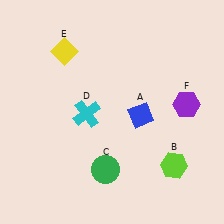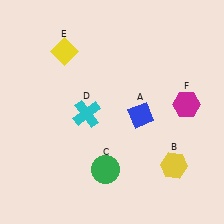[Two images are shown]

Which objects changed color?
B changed from lime to yellow. F changed from purple to magenta.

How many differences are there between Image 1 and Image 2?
There are 2 differences between the two images.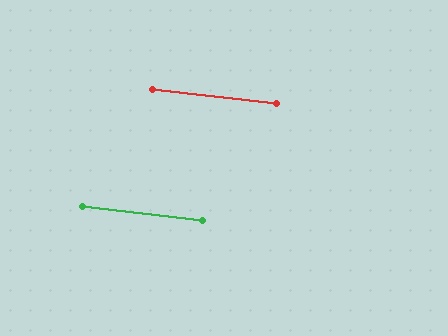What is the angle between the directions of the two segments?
Approximately 0 degrees.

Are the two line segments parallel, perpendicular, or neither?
Parallel — their directions differ by only 0.3°.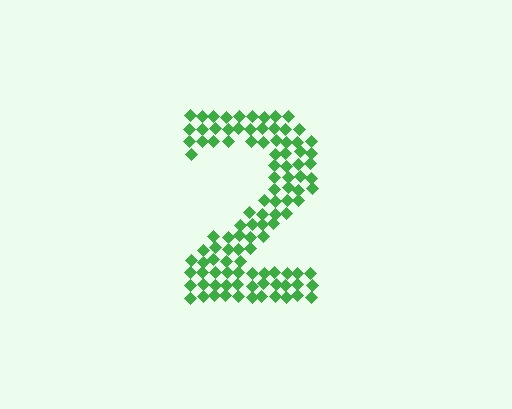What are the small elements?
The small elements are diamonds.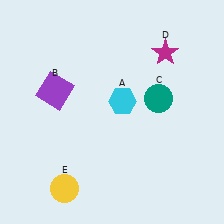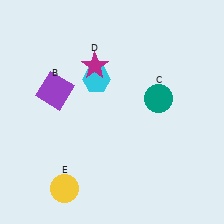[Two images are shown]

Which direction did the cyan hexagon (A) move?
The cyan hexagon (A) moved left.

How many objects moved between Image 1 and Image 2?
2 objects moved between the two images.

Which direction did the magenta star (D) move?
The magenta star (D) moved left.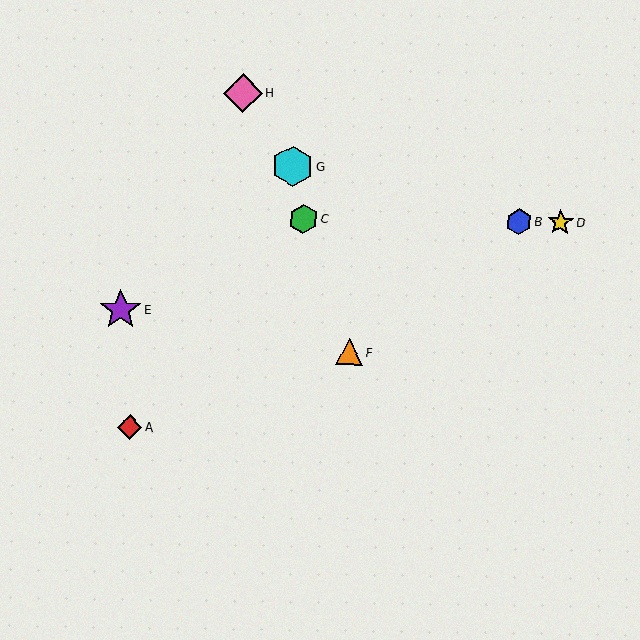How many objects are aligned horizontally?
3 objects (B, C, D) are aligned horizontally.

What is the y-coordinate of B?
Object B is at y≈222.